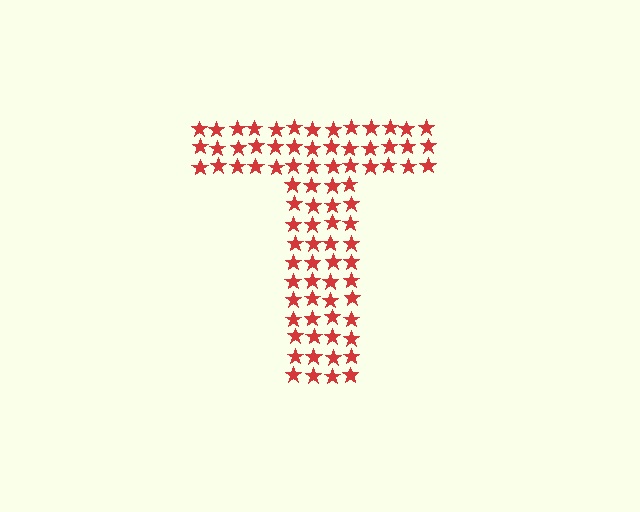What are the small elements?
The small elements are stars.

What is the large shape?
The large shape is the letter T.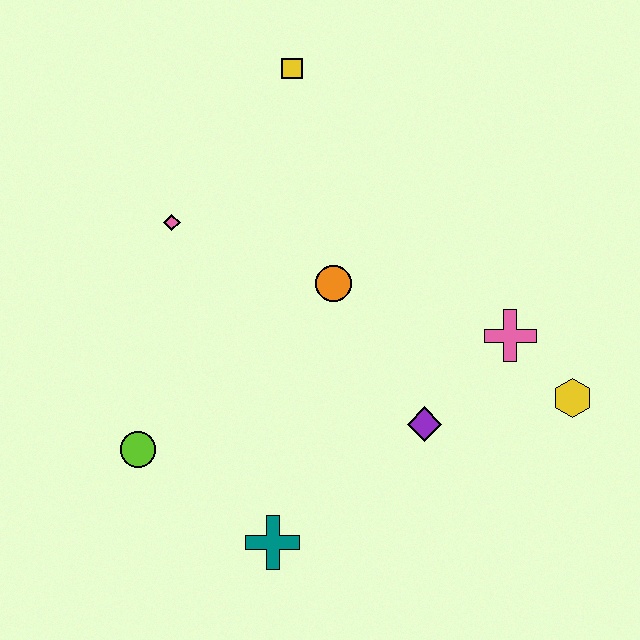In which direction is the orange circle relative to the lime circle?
The orange circle is to the right of the lime circle.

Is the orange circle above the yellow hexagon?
Yes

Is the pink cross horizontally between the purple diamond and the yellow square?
No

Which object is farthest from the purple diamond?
The yellow square is farthest from the purple diamond.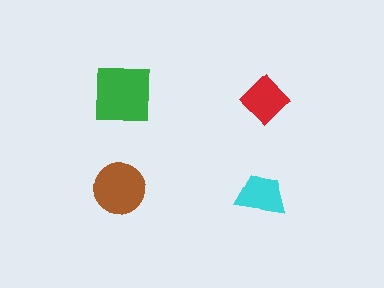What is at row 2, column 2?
A cyan trapezoid.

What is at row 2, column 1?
A brown circle.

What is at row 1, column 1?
A green square.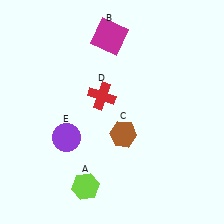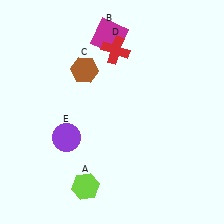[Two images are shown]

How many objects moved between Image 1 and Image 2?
2 objects moved between the two images.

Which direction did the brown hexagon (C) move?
The brown hexagon (C) moved up.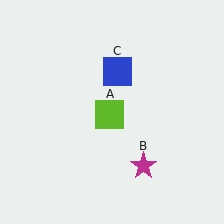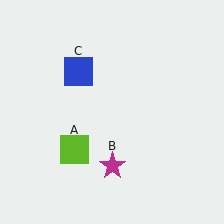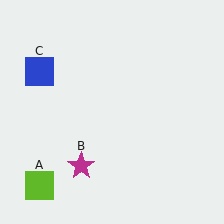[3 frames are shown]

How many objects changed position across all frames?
3 objects changed position: lime square (object A), magenta star (object B), blue square (object C).